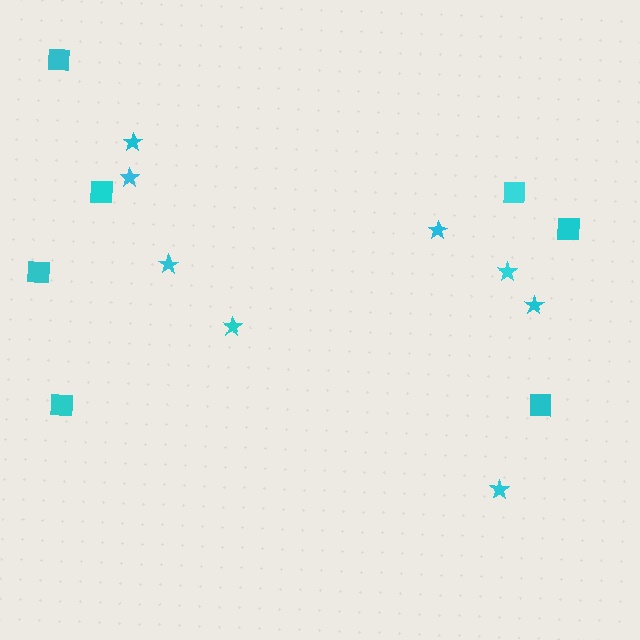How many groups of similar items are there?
There are 2 groups: one group of stars (8) and one group of squares (7).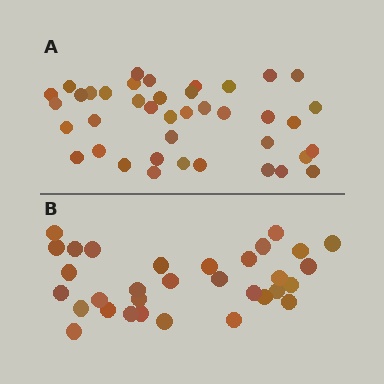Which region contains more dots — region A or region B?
Region A (the top region) has more dots.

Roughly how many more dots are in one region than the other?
Region A has roughly 8 or so more dots than region B.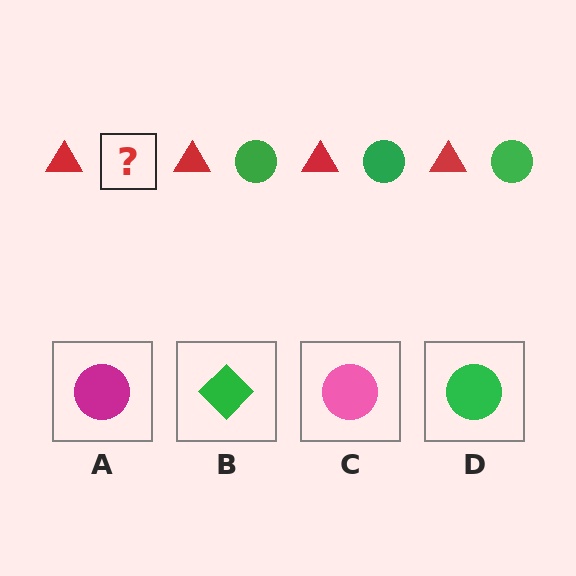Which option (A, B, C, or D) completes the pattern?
D.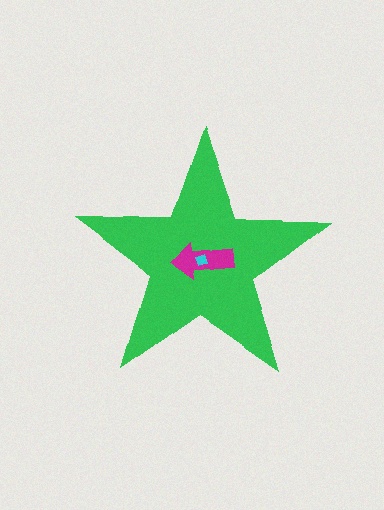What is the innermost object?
The cyan diamond.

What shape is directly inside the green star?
The magenta arrow.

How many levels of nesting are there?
3.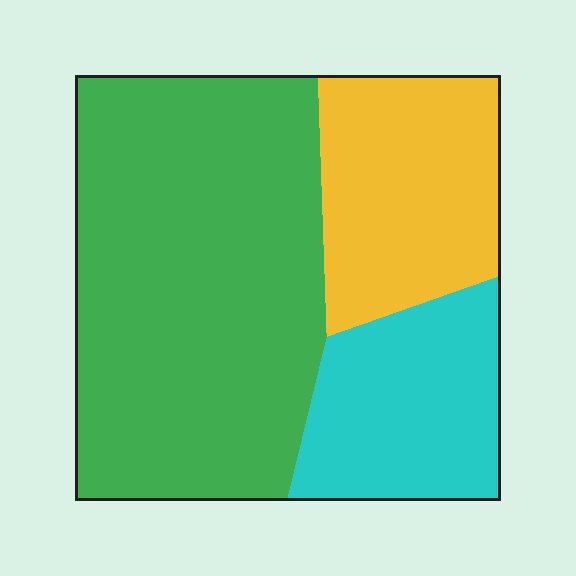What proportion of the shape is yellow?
Yellow takes up about one quarter (1/4) of the shape.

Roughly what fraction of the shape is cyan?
Cyan takes up between a sixth and a third of the shape.